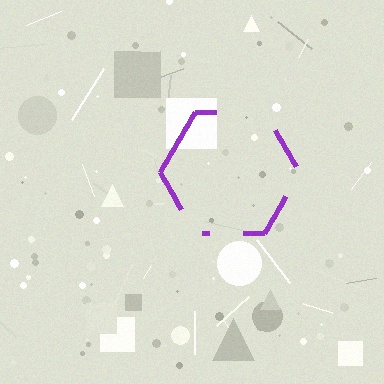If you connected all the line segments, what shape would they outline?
They would outline a hexagon.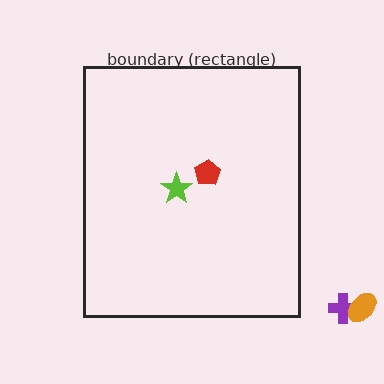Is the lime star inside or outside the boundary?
Inside.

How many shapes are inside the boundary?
2 inside, 2 outside.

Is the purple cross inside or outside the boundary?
Outside.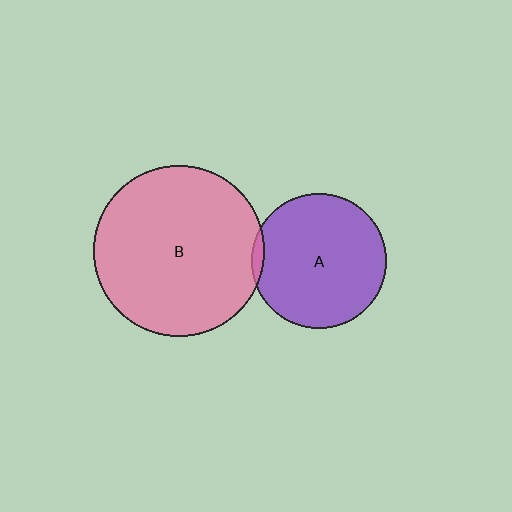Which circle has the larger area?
Circle B (pink).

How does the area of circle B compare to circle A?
Approximately 1.6 times.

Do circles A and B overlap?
Yes.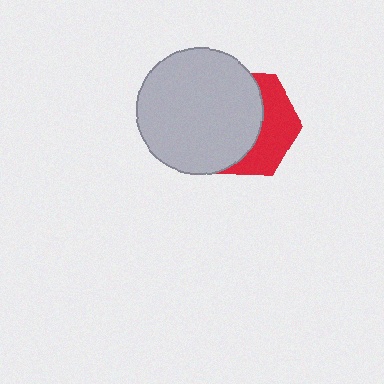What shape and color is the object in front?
The object in front is a light gray circle.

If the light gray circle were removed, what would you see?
You would see the complete red hexagon.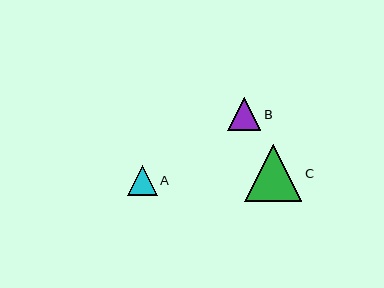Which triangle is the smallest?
Triangle A is the smallest with a size of approximately 30 pixels.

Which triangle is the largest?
Triangle C is the largest with a size of approximately 57 pixels.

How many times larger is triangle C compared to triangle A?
Triangle C is approximately 1.9 times the size of triangle A.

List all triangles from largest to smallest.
From largest to smallest: C, B, A.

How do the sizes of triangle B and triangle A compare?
Triangle B and triangle A are approximately the same size.